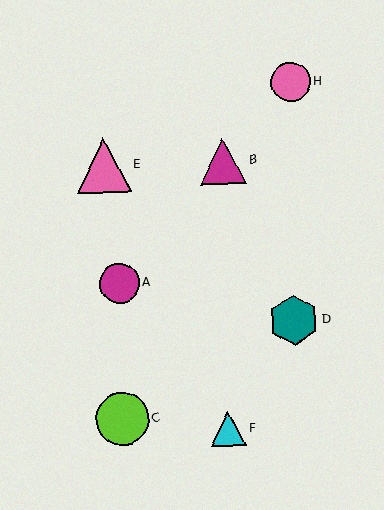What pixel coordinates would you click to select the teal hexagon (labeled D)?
Click at (294, 320) to select the teal hexagon D.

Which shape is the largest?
The pink triangle (labeled E) is the largest.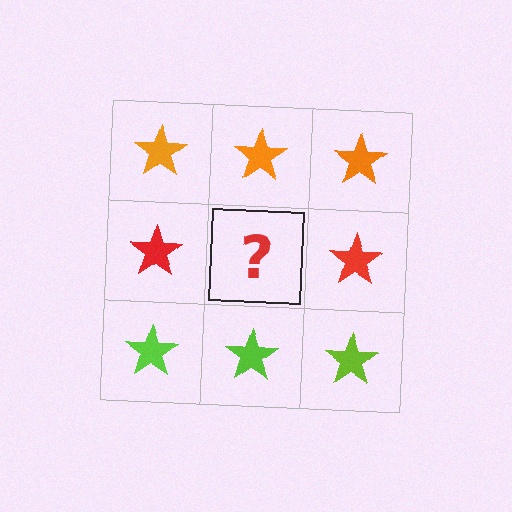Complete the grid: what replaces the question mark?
The question mark should be replaced with a red star.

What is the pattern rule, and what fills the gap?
The rule is that each row has a consistent color. The gap should be filled with a red star.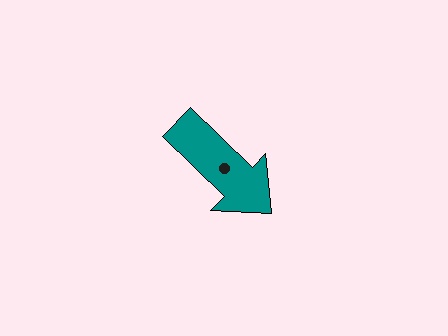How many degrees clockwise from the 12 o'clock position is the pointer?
Approximately 134 degrees.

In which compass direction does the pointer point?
Southeast.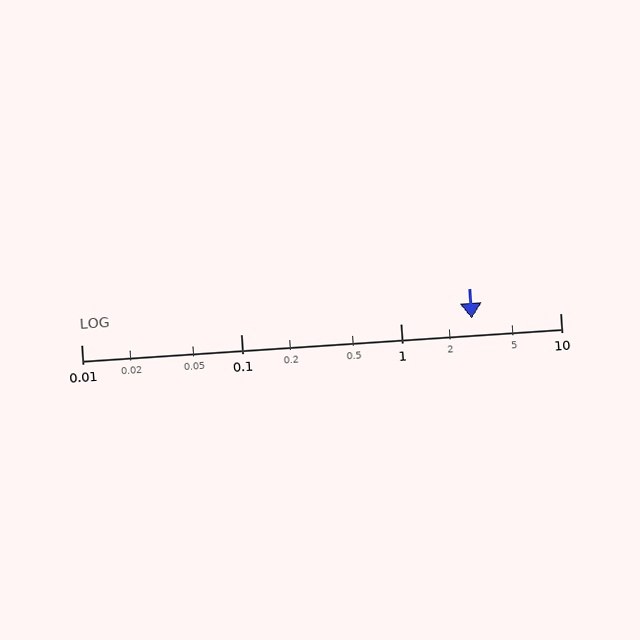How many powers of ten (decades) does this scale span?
The scale spans 3 decades, from 0.01 to 10.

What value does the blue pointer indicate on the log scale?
The pointer indicates approximately 2.8.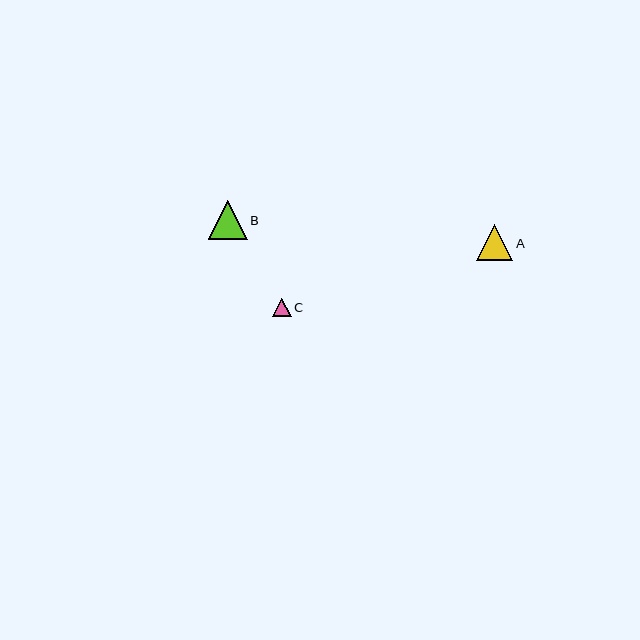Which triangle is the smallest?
Triangle C is the smallest with a size of approximately 19 pixels.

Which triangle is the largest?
Triangle B is the largest with a size of approximately 39 pixels.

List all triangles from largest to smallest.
From largest to smallest: B, A, C.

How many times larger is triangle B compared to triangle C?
Triangle B is approximately 2.1 times the size of triangle C.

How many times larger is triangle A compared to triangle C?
Triangle A is approximately 1.9 times the size of triangle C.